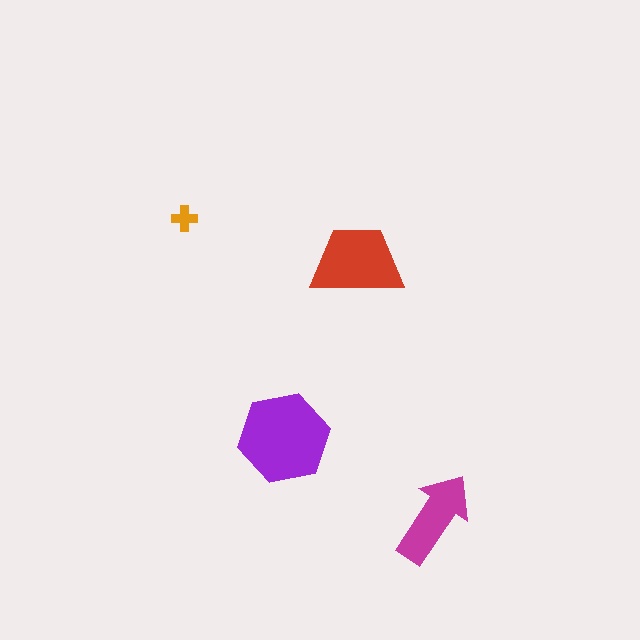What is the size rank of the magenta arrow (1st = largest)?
3rd.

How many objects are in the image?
There are 4 objects in the image.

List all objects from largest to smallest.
The purple hexagon, the red trapezoid, the magenta arrow, the orange cross.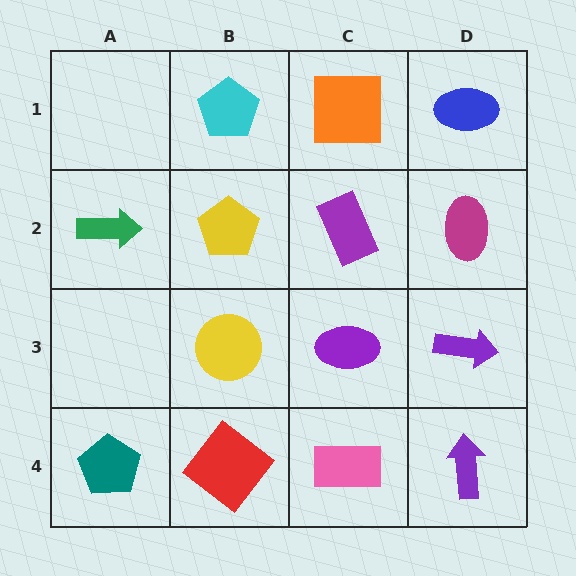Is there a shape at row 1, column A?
No, that cell is empty.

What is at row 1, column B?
A cyan pentagon.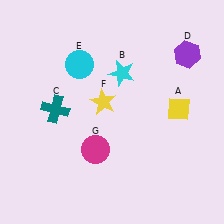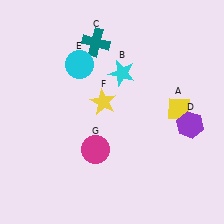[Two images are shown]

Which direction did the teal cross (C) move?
The teal cross (C) moved up.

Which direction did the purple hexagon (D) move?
The purple hexagon (D) moved down.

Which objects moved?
The objects that moved are: the teal cross (C), the purple hexagon (D).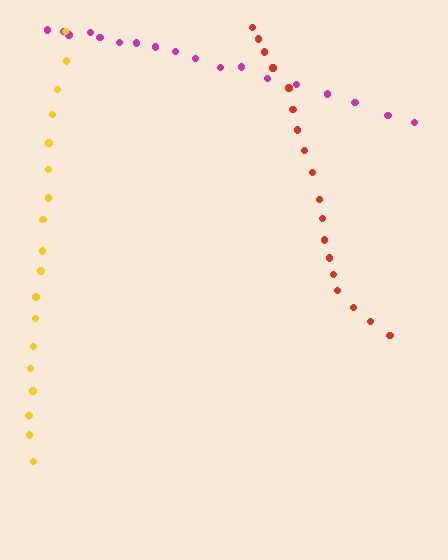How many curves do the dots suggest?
There are 3 distinct paths.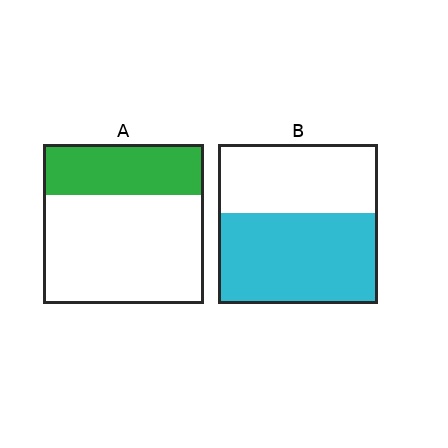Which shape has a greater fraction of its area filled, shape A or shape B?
Shape B.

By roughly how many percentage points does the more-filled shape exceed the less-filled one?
By roughly 25 percentage points (B over A).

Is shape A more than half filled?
No.